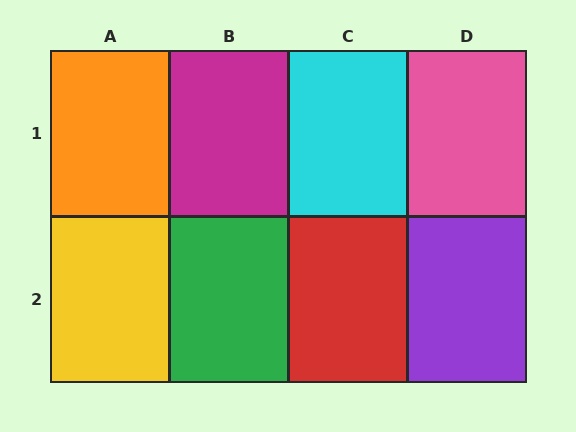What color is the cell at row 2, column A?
Yellow.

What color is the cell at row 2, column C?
Red.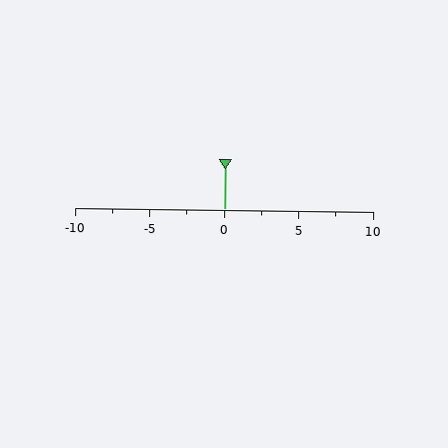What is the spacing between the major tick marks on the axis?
The major ticks are spaced 5 apart.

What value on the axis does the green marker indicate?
The marker indicates approximately 0.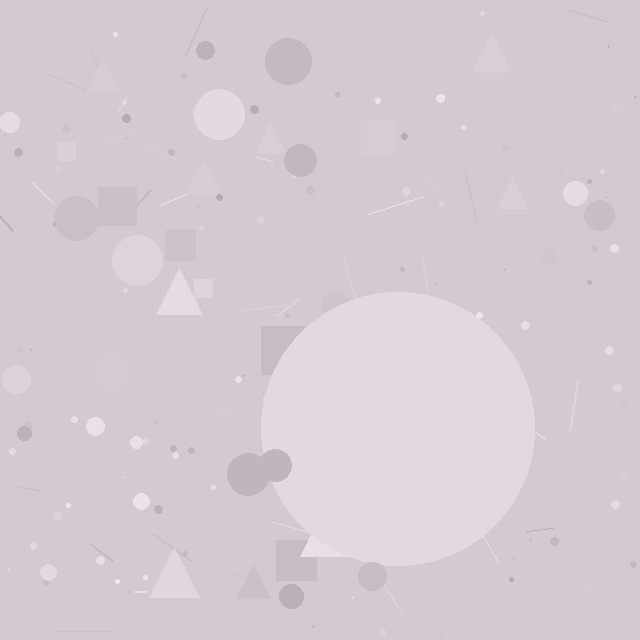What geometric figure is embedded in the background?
A circle is embedded in the background.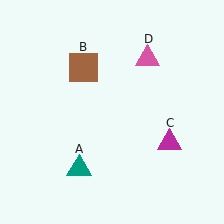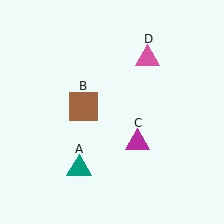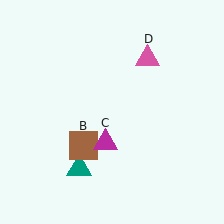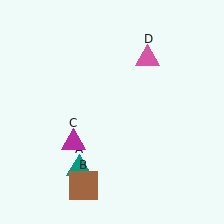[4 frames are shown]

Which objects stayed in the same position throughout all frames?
Teal triangle (object A) and pink triangle (object D) remained stationary.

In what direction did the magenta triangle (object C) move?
The magenta triangle (object C) moved left.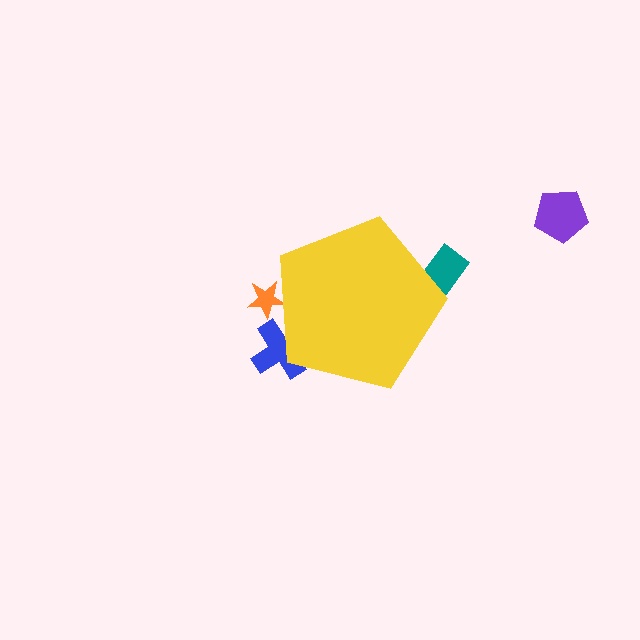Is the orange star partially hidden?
Yes, the orange star is partially hidden behind the yellow pentagon.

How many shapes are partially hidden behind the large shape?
3 shapes are partially hidden.